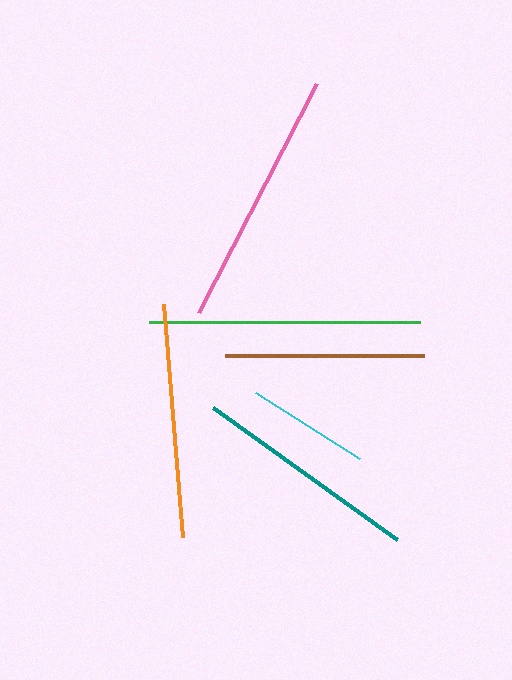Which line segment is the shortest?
The cyan line is the shortest at approximately 122 pixels.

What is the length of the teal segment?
The teal segment is approximately 227 pixels long.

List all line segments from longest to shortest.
From longest to shortest: green, pink, orange, teal, brown, cyan.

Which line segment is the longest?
The green line is the longest at approximately 271 pixels.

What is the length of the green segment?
The green segment is approximately 271 pixels long.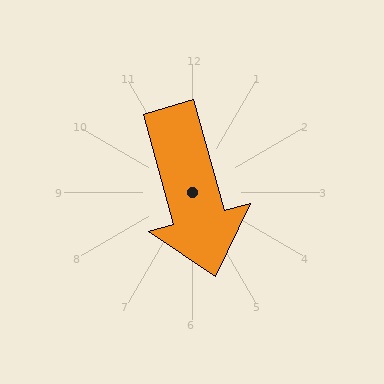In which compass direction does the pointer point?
South.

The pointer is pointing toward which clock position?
Roughly 5 o'clock.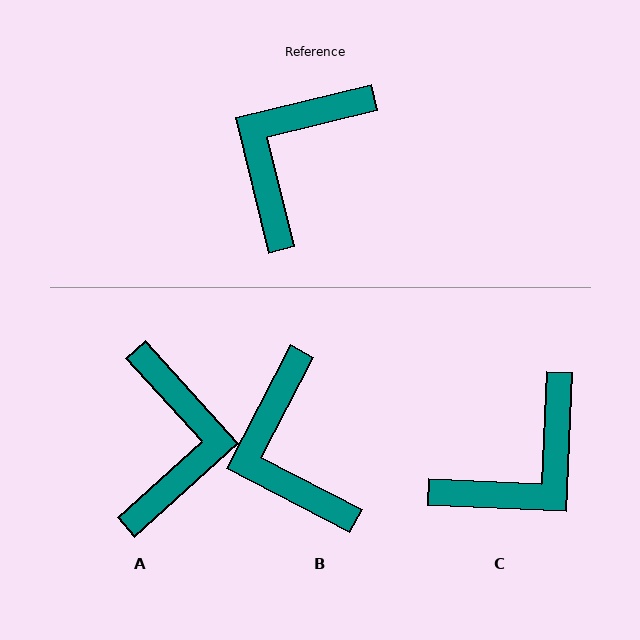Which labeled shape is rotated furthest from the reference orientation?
C, about 164 degrees away.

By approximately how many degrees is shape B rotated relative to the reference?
Approximately 49 degrees counter-clockwise.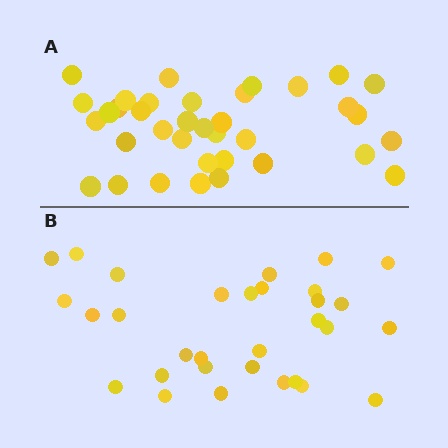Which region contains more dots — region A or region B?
Region A (the top region) has more dots.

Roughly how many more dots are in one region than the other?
Region A has about 5 more dots than region B.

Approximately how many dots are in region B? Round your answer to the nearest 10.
About 30 dots. (The exact count is 31, which rounds to 30.)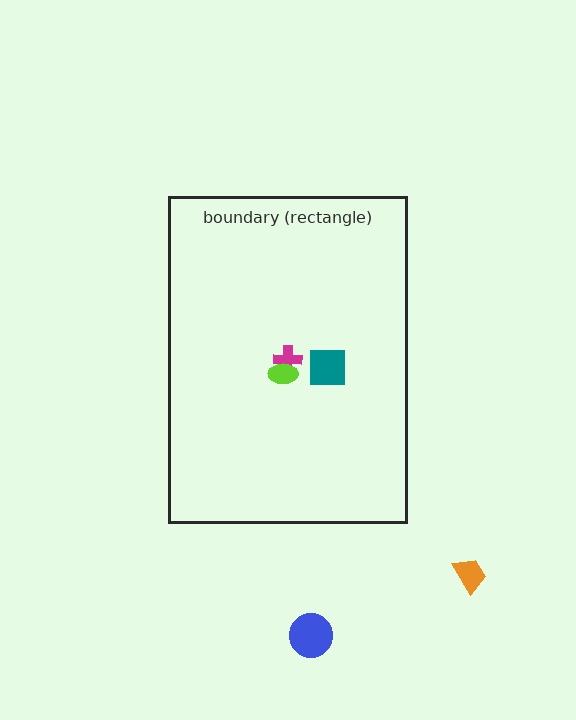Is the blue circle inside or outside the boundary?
Outside.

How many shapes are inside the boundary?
3 inside, 2 outside.